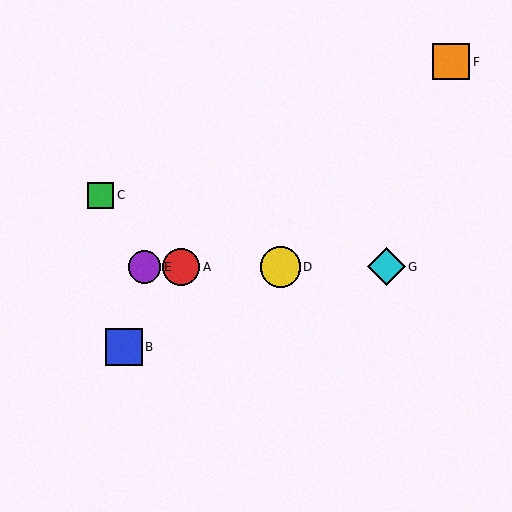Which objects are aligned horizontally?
Objects A, D, E, G are aligned horizontally.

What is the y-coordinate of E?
Object E is at y≈267.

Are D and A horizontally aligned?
Yes, both are at y≈267.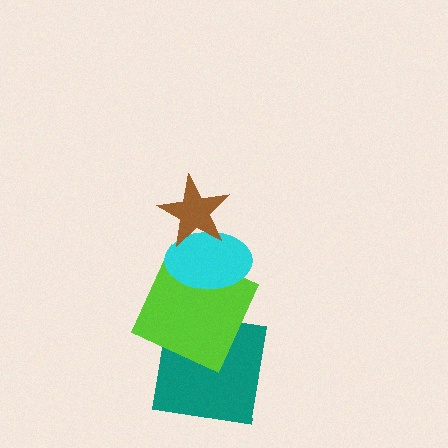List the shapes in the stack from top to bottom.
From top to bottom: the brown star, the cyan ellipse, the lime square, the teal square.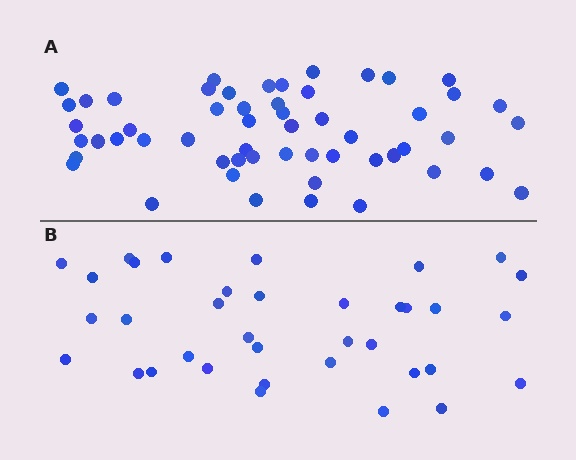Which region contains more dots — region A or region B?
Region A (the top region) has more dots.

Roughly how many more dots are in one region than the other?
Region A has approximately 20 more dots than region B.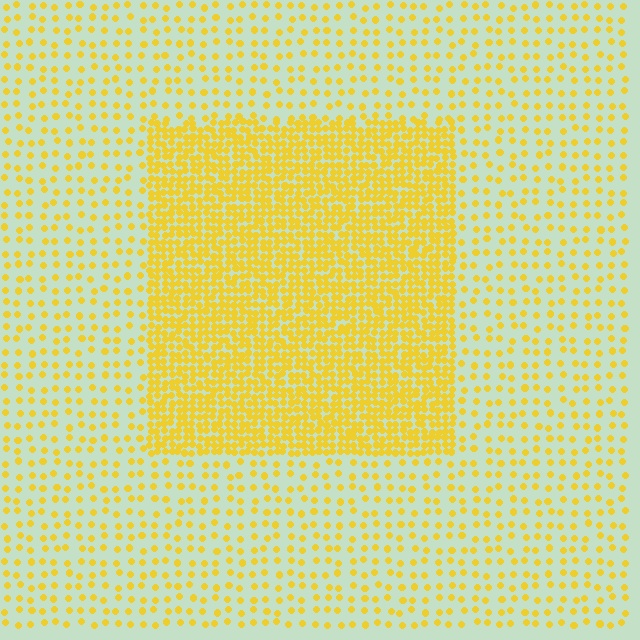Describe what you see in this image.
The image contains small yellow elements arranged at two different densities. A rectangle-shaped region is visible where the elements are more densely packed than the surrounding area.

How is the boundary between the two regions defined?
The boundary is defined by a change in element density (approximately 3.1x ratio). All elements are the same color, size, and shape.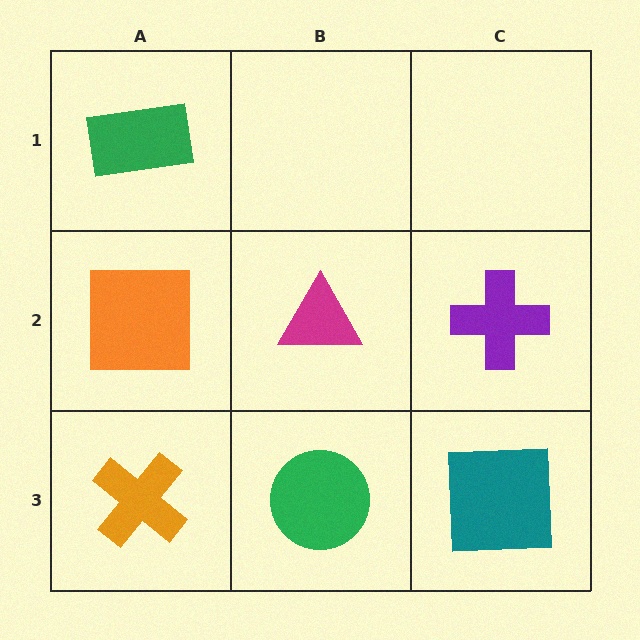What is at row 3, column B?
A green circle.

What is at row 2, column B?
A magenta triangle.